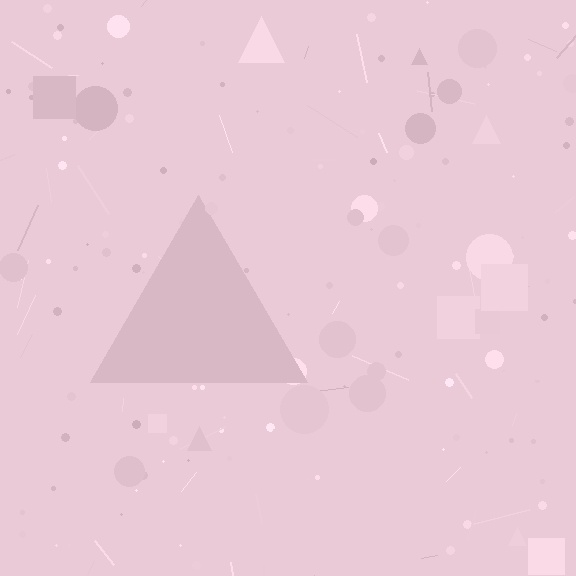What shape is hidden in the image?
A triangle is hidden in the image.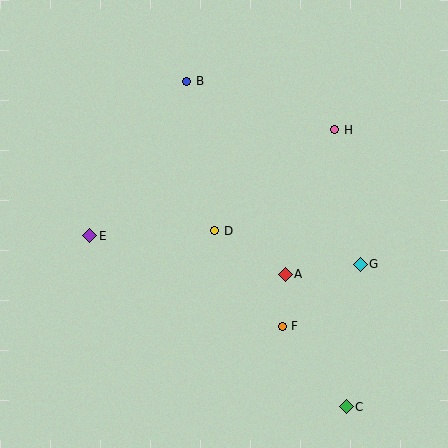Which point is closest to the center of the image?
Point D at (215, 231) is closest to the center.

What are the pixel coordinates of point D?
Point D is at (215, 231).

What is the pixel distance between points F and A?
The distance between F and A is 52 pixels.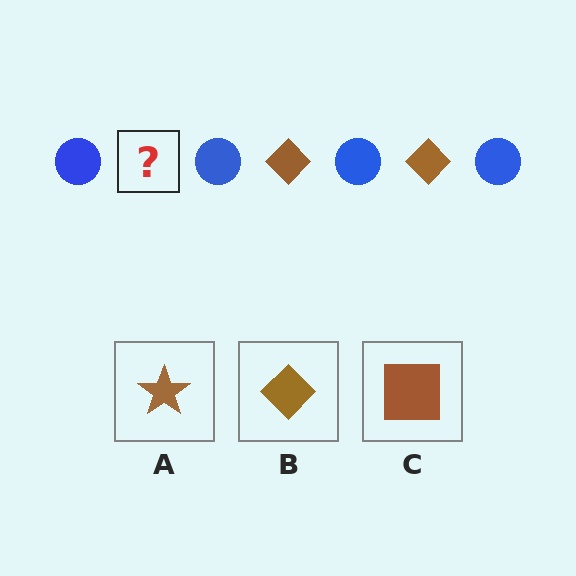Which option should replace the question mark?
Option B.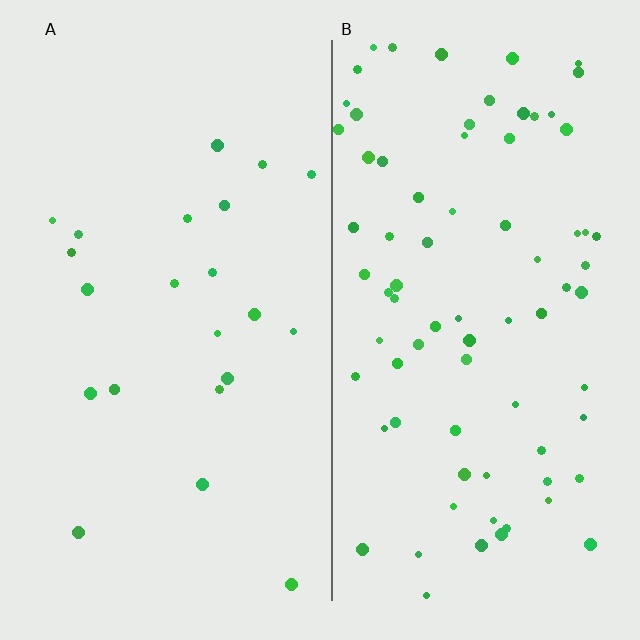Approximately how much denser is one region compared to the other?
Approximately 3.5× — region B over region A.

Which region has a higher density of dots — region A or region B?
B (the right).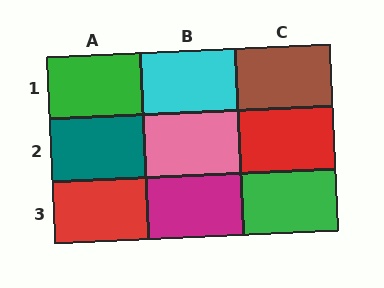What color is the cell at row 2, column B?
Pink.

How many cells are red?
2 cells are red.